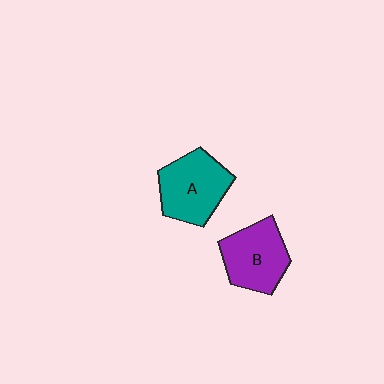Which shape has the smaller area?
Shape B (purple).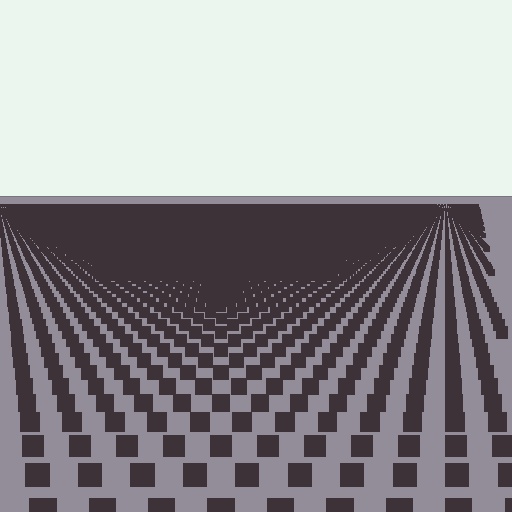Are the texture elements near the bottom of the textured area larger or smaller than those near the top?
Larger. Near the bottom, elements are closer to the viewer and appear at a bigger on-screen size.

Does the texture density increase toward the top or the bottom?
Density increases toward the top.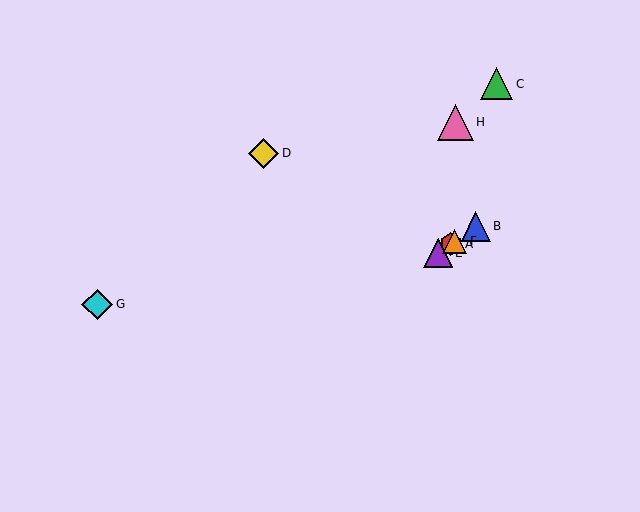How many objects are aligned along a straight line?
4 objects (A, B, E, F) are aligned along a straight line.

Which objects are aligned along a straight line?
Objects A, B, E, F are aligned along a straight line.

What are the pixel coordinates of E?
Object E is at (438, 253).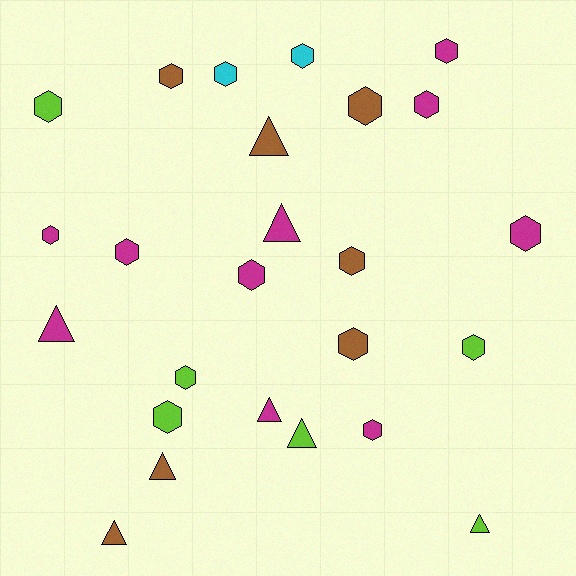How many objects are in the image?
There are 25 objects.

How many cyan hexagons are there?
There are 2 cyan hexagons.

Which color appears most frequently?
Magenta, with 10 objects.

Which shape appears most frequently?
Hexagon, with 17 objects.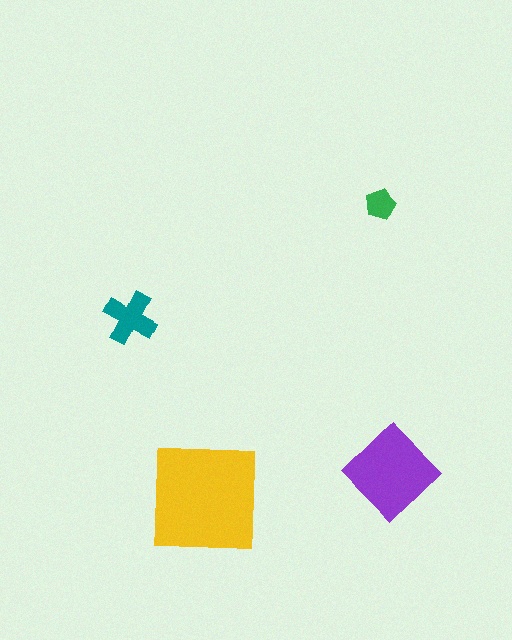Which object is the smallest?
The green pentagon.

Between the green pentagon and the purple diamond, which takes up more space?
The purple diamond.